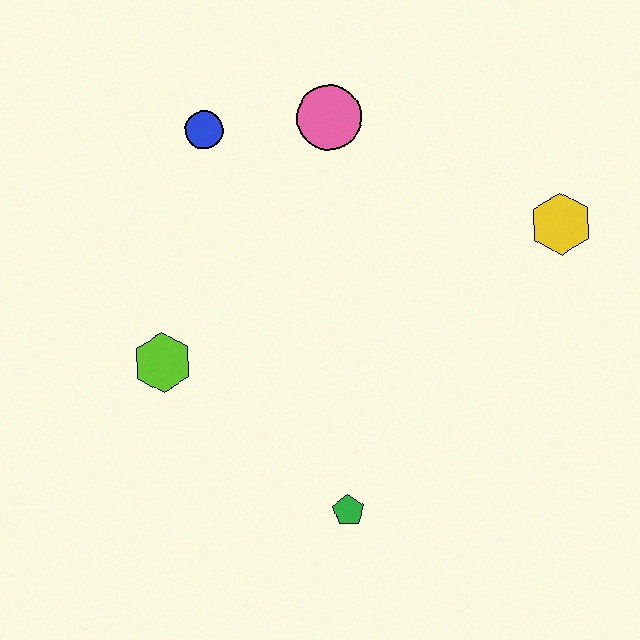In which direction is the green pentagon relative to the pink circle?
The green pentagon is below the pink circle.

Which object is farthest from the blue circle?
The green pentagon is farthest from the blue circle.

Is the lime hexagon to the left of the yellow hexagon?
Yes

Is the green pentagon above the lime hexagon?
No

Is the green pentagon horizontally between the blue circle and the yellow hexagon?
Yes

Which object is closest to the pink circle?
The blue circle is closest to the pink circle.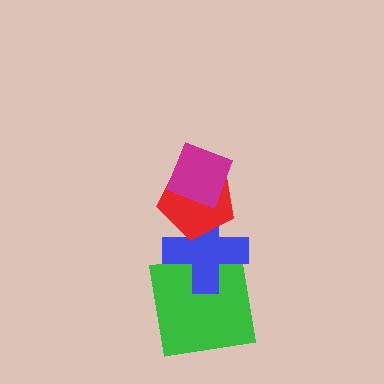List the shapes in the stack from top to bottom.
From top to bottom: the magenta diamond, the red pentagon, the blue cross, the green square.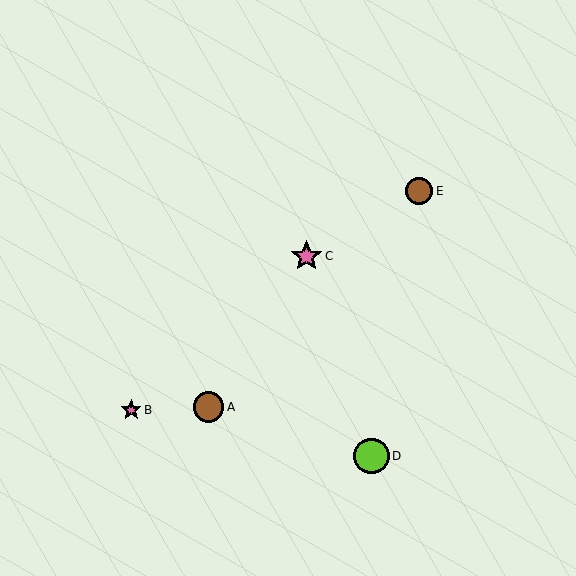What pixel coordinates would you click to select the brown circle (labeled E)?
Click at (419, 191) to select the brown circle E.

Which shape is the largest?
The lime circle (labeled D) is the largest.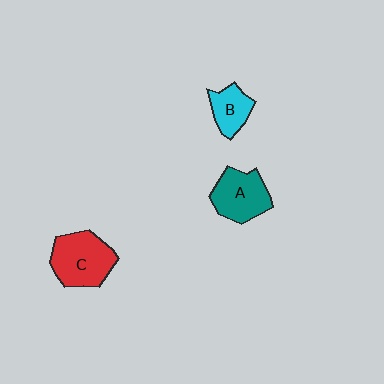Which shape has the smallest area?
Shape B (cyan).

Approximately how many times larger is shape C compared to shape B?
Approximately 1.8 times.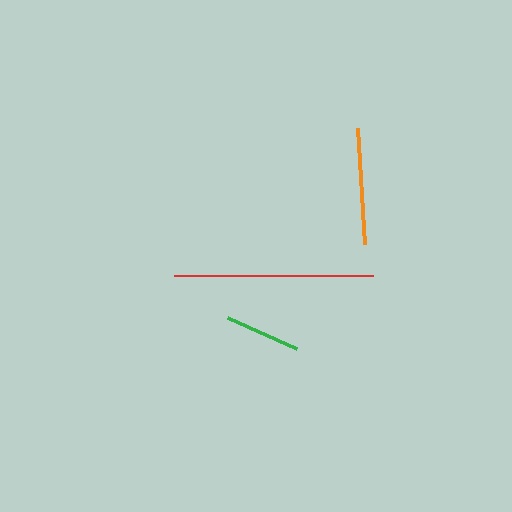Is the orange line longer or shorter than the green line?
The orange line is longer than the green line.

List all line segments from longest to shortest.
From longest to shortest: red, orange, green.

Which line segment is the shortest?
The green line is the shortest at approximately 76 pixels.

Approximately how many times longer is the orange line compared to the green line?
The orange line is approximately 1.5 times the length of the green line.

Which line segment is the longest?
The red line is the longest at approximately 199 pixels.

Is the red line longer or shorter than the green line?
The red line is longer than the green line.